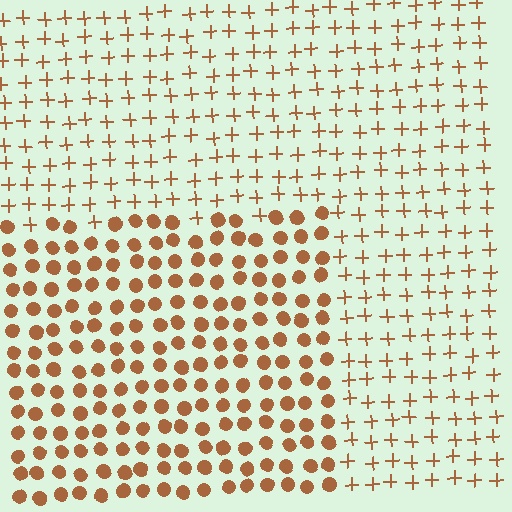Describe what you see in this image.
The image is filled with small brown elements arranged in a uniform grid. A rectangle-shaped region contains circles, while the surrounding area contains plus signs. The boundary is defined purely by the change in element shape.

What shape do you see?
I see a rectangle.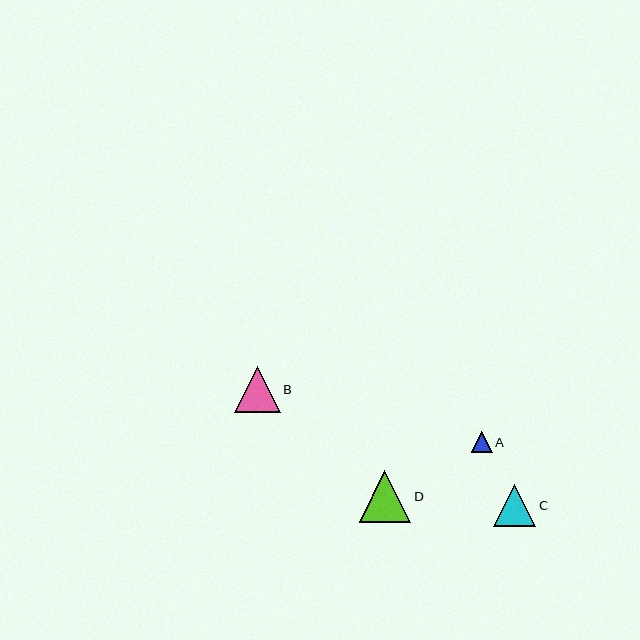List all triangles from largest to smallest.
From largest to smallest: D, B, C, A.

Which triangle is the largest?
Triangle D is the largest with a size of approximately 51 pixels.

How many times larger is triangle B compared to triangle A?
Triangle B is approximately 2.2 times the size of triangle A.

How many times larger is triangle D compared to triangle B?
Triangle D is approximately 1.1 times the size of triangle B.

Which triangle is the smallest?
Triangle A is the smallest with a size of approximately 21 pixels.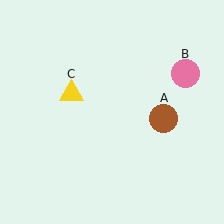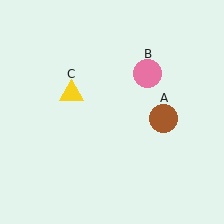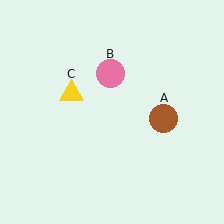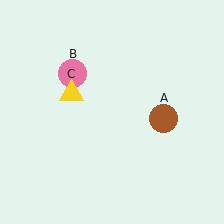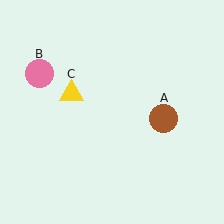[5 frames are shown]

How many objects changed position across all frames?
1 object changed position: pink circle (object B).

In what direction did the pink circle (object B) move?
The pink circle (object B) moved left.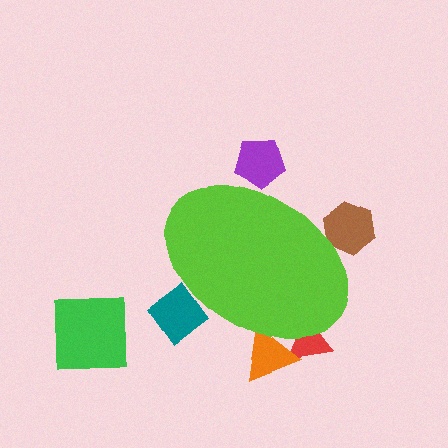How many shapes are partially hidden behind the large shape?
5 shapes are partially hidden.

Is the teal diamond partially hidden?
Yes, the teal diamond is partially hidden behind the lime ellipse.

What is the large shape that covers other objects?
A lime ellipse.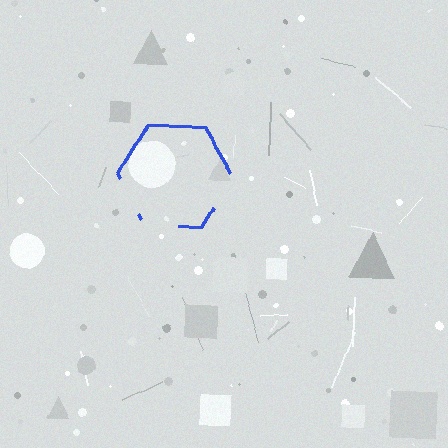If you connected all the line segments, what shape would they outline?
They would outline a hexagon.